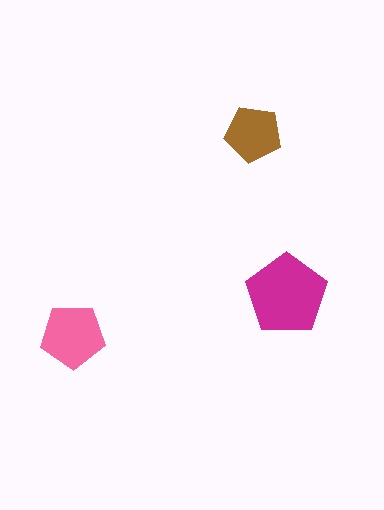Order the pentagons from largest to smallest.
the magenta one, the pink one, the brown one.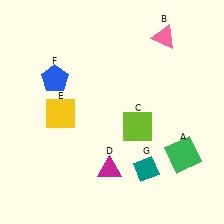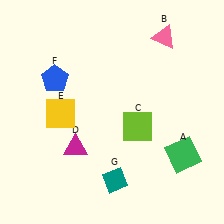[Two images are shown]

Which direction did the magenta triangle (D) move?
The magenta triangle (D) moved left.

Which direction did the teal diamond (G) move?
The teal diamond (G) moved left.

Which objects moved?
The objects that moved are: the magenta triangle (D), the teal diamond (G).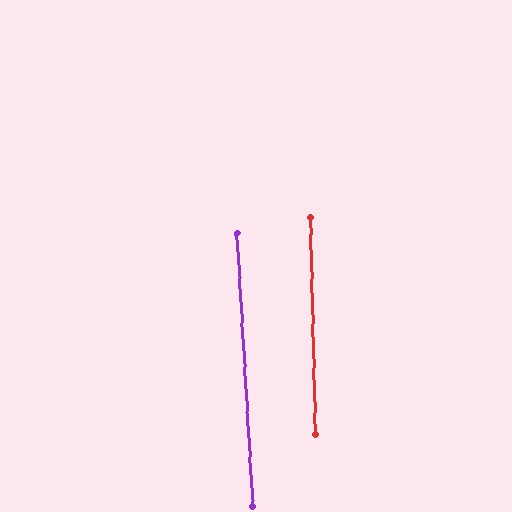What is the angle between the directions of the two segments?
Approximately 2 degrees.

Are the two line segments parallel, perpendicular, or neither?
Parallel — their directions differ by only 2.0°.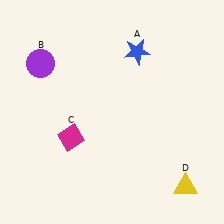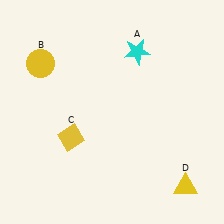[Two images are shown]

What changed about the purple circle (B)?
In Image 1, B is purple. In Image 2, it changed to yellow.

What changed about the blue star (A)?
In Image 1, A is blue. In Image 2, it changed to cyan.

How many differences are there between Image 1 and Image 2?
There are 3 differences between the two images.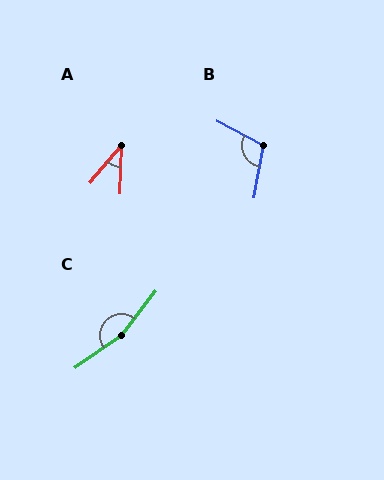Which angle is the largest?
C, at approximately 163 degrees.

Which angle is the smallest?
A, at approximately 38 degrees.